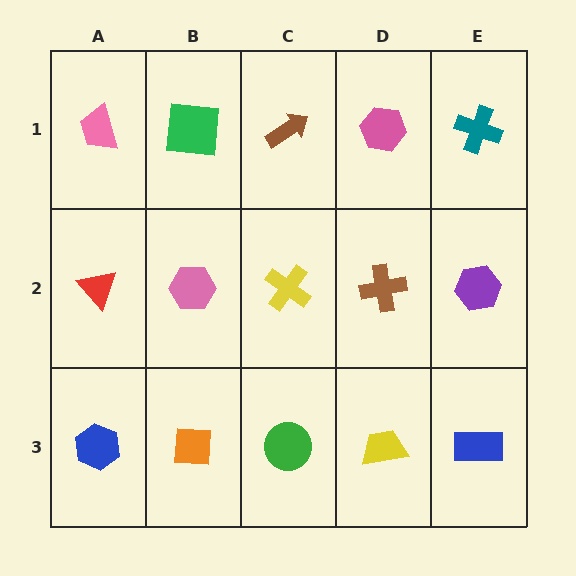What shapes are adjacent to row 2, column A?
A pink trapezoid (row 1, column A), a blue hexagon (row 3, column A), a pink hexagon (row 2, column B).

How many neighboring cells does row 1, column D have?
3.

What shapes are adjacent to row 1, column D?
A brown cross (row 2, column D), a brown arrow (row 1, column C), a teal cross (row 1, column E).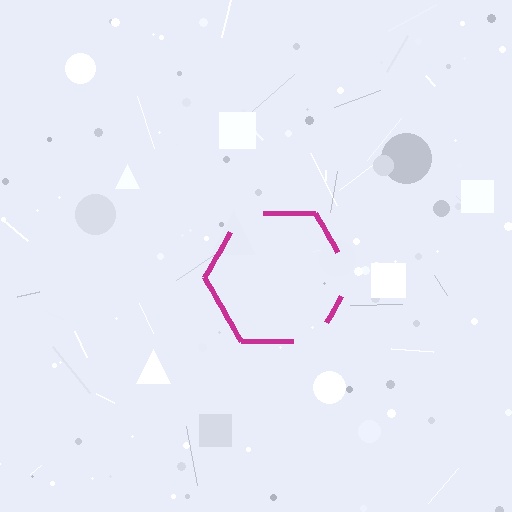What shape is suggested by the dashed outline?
The dashed outline suggests a hexagon.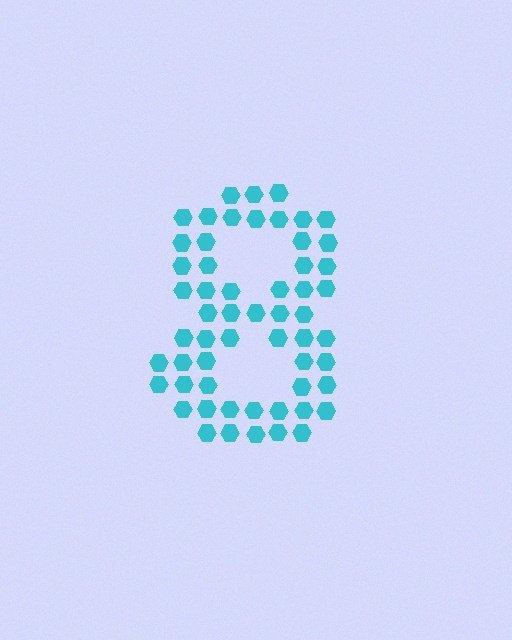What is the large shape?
The large shape is the digit 8.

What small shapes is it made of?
It is made of small hexagons.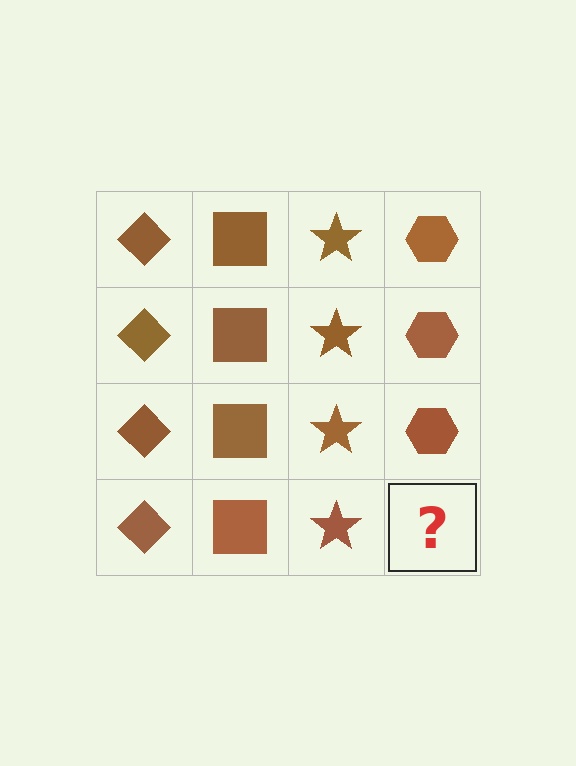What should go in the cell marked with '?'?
The missing cell should contain a brown hexagon.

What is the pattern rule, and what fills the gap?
The rule is that each column has a consistent shape. The gap should be filled with a brown hexagon.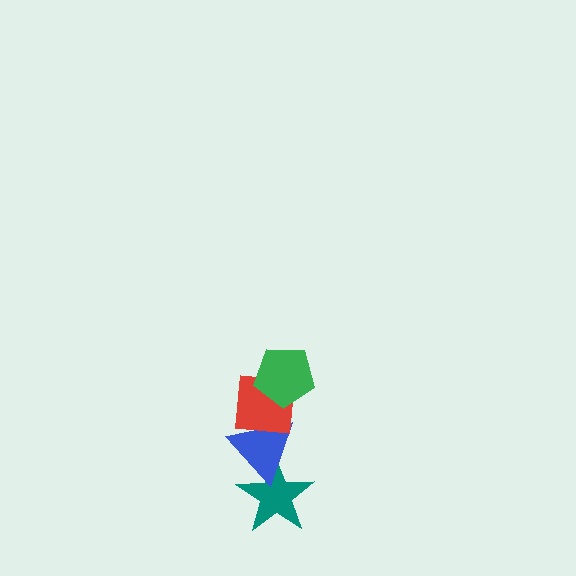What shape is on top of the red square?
The green pentagon is on top of the red square.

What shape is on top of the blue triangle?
The red square is on top of the blue triangle.